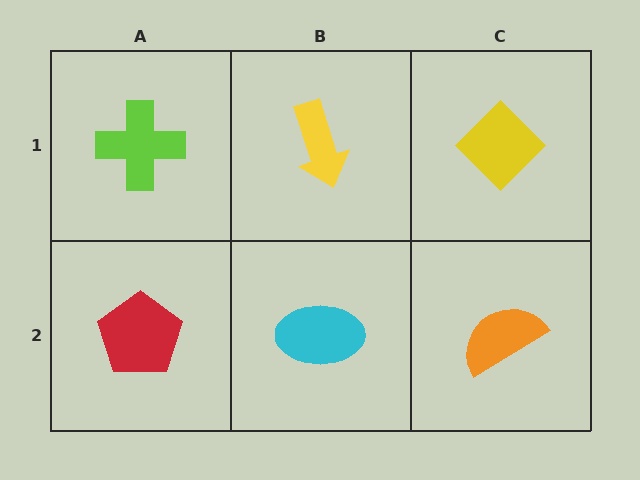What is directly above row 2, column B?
A yellow arrow.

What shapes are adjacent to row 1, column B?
A cyan ellipse (row 2, column B), a lime cross (row 1, column A), a yellow diamond (row 1, column C).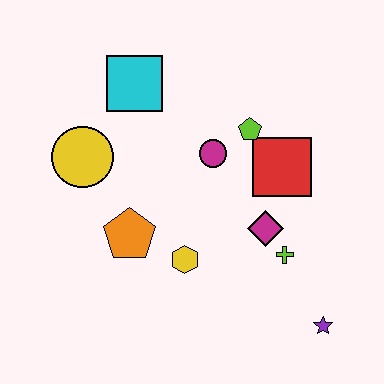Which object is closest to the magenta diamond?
The lime cross is closest to the magenta diamond.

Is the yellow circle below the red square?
No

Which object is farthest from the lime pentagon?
The purple star is farthest from the lime pentagon.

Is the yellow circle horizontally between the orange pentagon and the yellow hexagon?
No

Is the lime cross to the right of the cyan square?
Yes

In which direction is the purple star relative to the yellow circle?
The purple star is to the right of the yellow circle.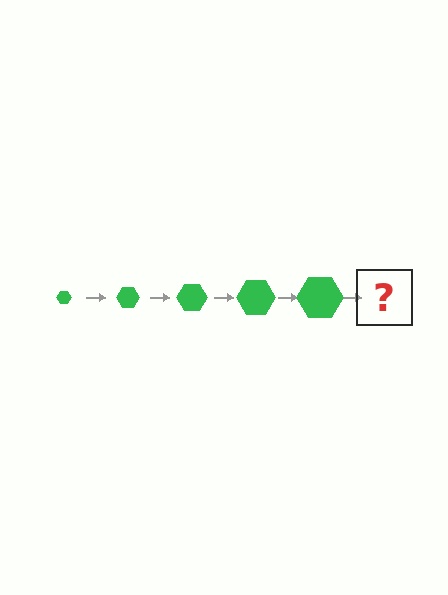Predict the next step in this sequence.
The next step is a green hexagon, larger than the previous one.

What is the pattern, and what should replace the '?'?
The pattern is that the hexagon gets progressively larger each step. The '?' should be a green hexagon, larger than the previous one.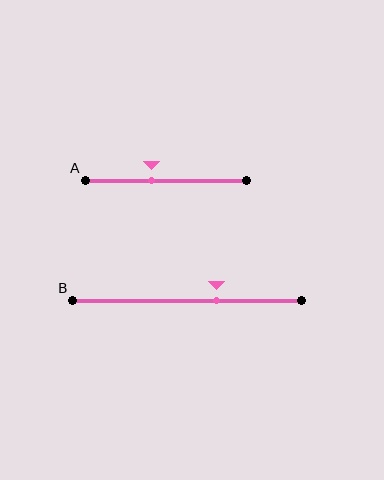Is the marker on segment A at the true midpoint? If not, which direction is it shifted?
No, the marker on segment A is shifted to the left by about 9% of the segment length.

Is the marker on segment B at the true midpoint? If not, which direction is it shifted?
No, the marker on segment B is shifted to the right by about 13% of the segment length.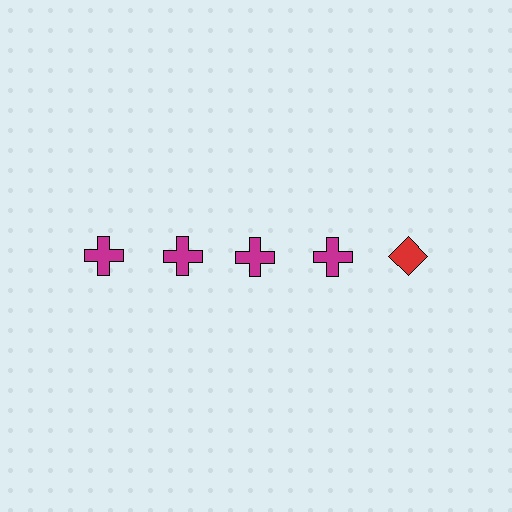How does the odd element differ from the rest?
It differs in both color (red instead of magenta) and shape (diamond instead of cross).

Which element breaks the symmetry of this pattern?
The red diamond in the top row, rightmost column breaks the symmetry. All other shapes are magenta crosses.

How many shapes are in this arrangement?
There are 5 shapes arranged in a grid pattern.